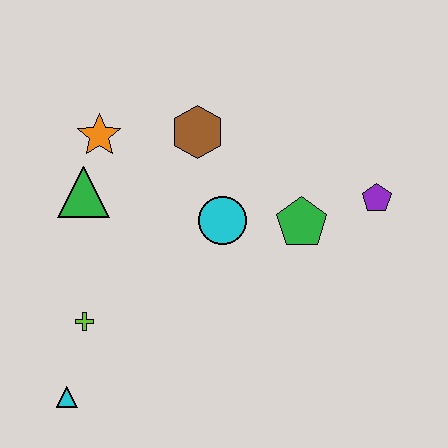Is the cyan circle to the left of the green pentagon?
Yes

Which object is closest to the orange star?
The green triangle is closest to the orange star.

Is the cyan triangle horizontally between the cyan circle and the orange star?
No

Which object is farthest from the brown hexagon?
The cyan triangle is farthest from the brown hexagon.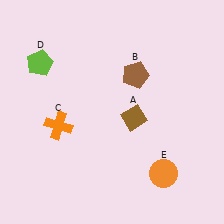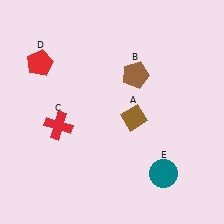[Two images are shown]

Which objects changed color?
C changed from orange to red. D changed from lime to red. E changed from orange to teal.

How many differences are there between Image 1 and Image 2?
There are 3 differences between the two images.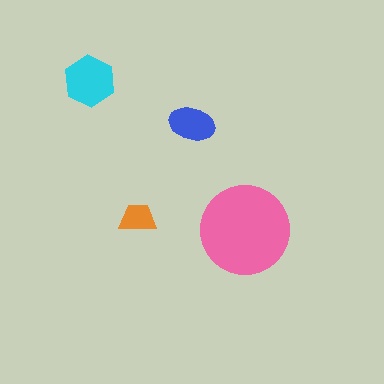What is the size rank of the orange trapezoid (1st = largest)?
4th.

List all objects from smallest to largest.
The orange trapezoid, the blue ellipse, the cyan hexagon, the pink circle.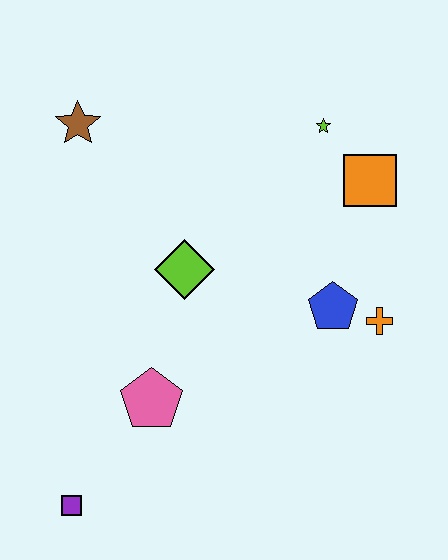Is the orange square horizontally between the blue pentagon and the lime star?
No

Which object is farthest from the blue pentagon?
The purple square is farthest from the blue pentagon.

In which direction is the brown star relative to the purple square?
The brown star is above the purple square.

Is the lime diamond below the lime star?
Yes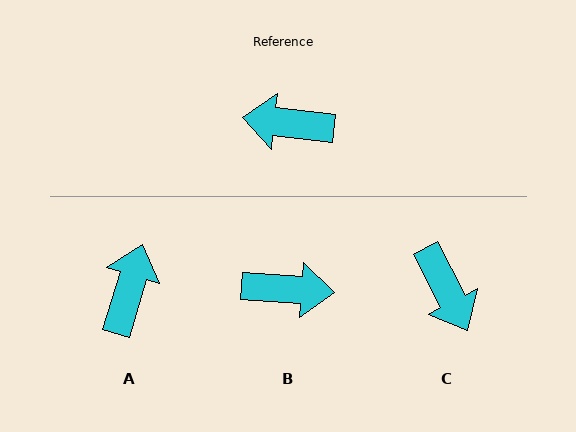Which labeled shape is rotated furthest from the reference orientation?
B, about 177 degrees away.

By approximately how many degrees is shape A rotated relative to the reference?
Approximately 101 degrees clockwise.